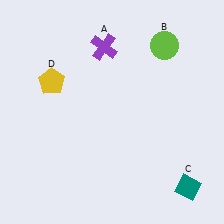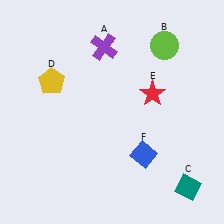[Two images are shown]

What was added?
A red star (E), a blue diamond (F) were added in Image 2.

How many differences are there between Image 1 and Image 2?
There are 2 differences between the two images.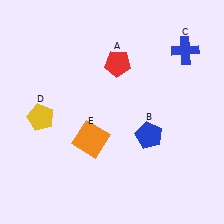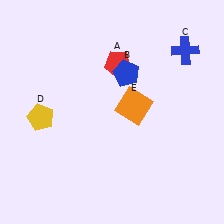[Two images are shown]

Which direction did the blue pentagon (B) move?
The blue pentagon (B) moved up.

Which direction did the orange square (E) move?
The orange square (E) moved right.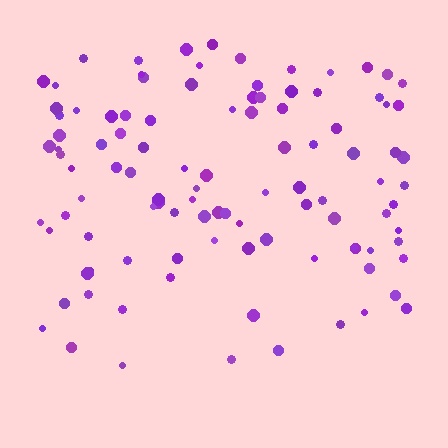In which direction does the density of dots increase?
From bottom to top, with the top side densest.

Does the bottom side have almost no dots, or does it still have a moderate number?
Still a moderate number, just noticeably fewer than the top.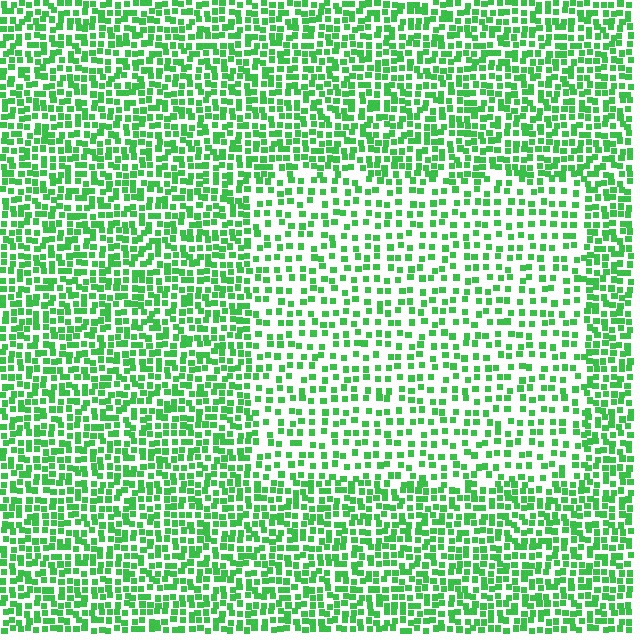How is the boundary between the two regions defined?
The boundary is defined by a change in element density (approximately 1.8x ratio). All elements are the same color, size, and shape.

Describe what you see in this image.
The image contains small green elements arranged at two different densities. A rectangle-shaped region is visible where the elements are less densely packed than the surrounding area.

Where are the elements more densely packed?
The elements are more densely packed outside the rectangle boundary.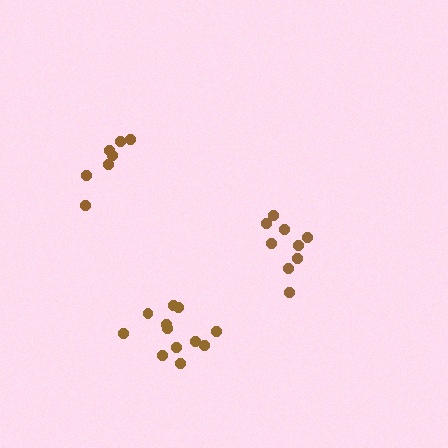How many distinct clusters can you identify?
There are 3 distinct clusters.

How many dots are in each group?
Group 1: 9 dots, Group 2: 12 dots, Group 3: 7 dots (28 total).